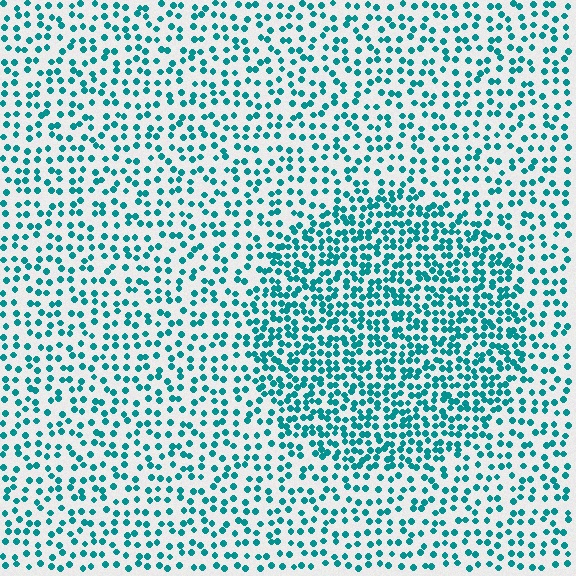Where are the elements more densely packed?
The elements are more densely packed inside the circle boundary.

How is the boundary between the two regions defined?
The boundary is defined by a change in element density (approximately 1.8x ratio). All elements are the same color, size, and shape.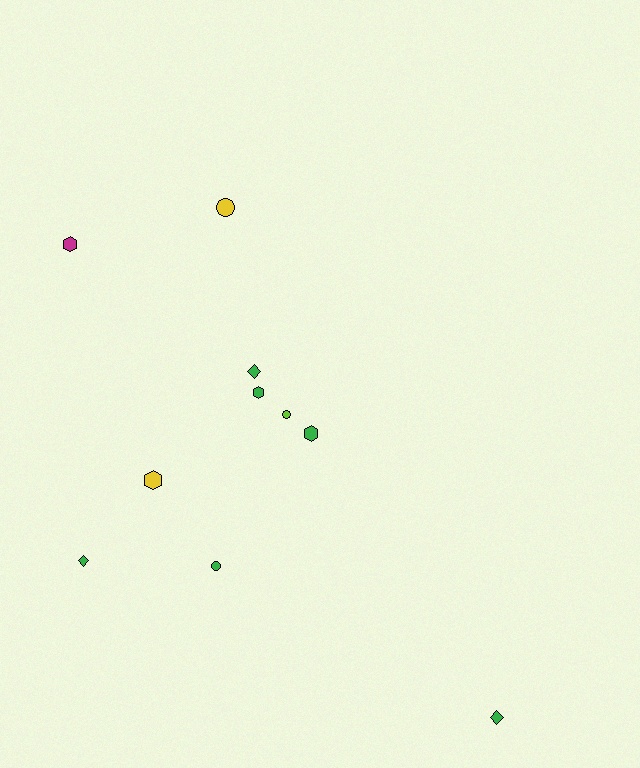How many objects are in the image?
There are 10 objects.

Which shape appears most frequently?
Hexagon, with 4 objects.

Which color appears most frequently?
Green, with 6 objects.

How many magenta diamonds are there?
There are no magenta diamonds.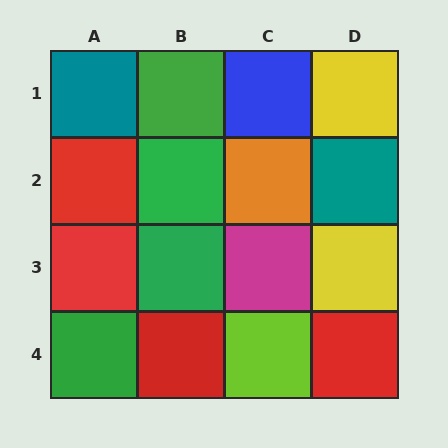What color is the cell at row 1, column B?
Green.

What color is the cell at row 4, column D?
Red.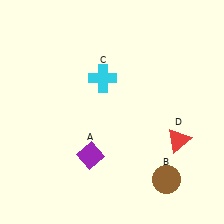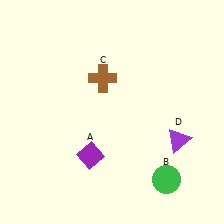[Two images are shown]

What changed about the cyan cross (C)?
In Image 1, C is cyan. In Image 2, it changed to brown.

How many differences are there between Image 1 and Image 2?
There are 3 differences between the two images.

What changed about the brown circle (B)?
In Image 1, B is brown. In Image 2, it changed to green.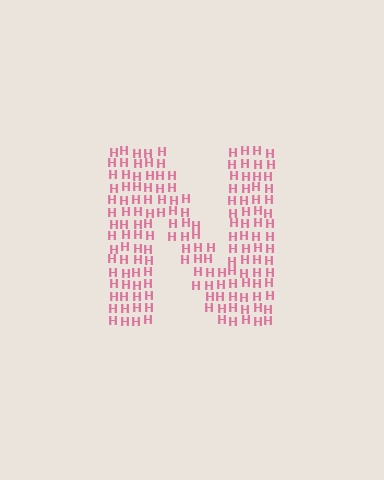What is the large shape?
The large shape is the letter N.